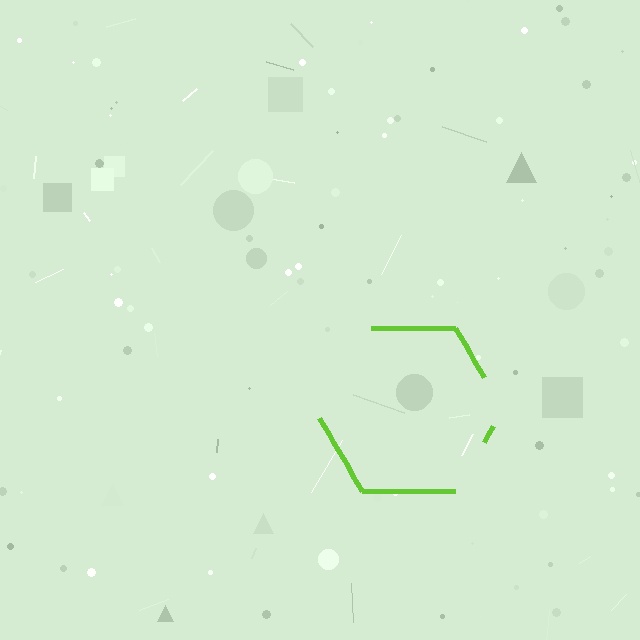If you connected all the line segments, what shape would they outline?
They would outline a hexagon.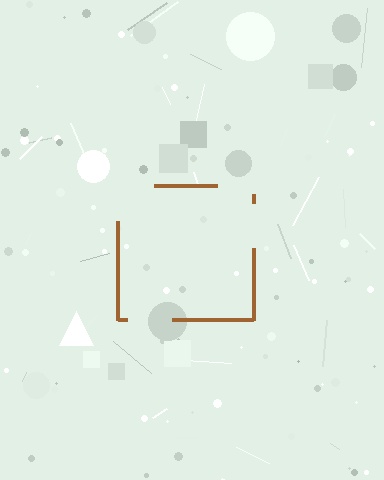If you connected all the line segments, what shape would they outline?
They would outline a square.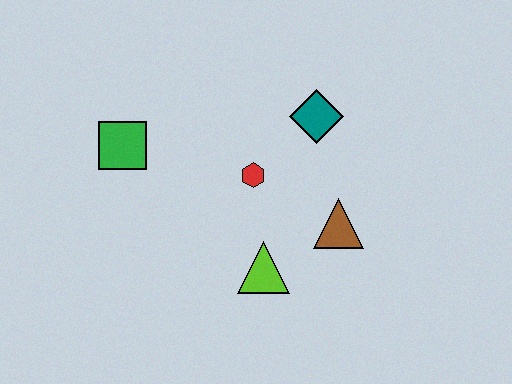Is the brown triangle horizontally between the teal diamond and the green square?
No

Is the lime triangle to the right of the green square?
Yes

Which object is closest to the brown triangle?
The lime triangle is closest to the brown triangle.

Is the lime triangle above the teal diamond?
No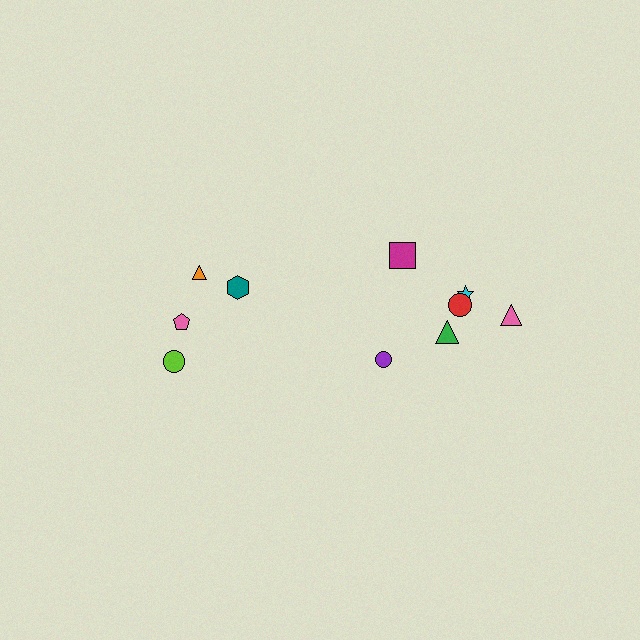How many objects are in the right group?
There are 6 objects.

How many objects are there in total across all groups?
There are 10 objects.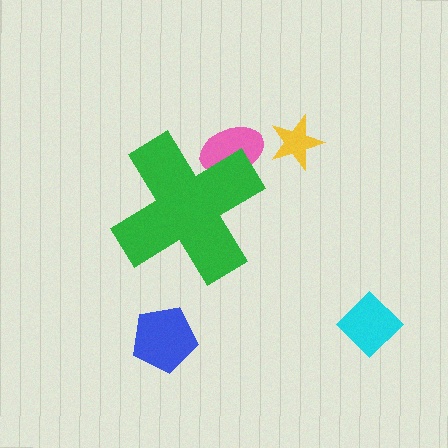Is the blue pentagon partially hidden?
No, the blue pentagon is fully visible.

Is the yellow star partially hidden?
No, the yellow star is fully visible.